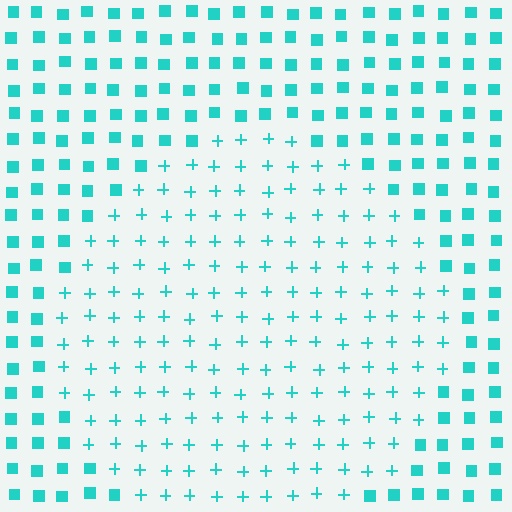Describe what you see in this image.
The image is filled with small cyan elements arranged in a uniform grid. A circle-shaped region contains plus signs, while the surrounding area contains squares. The boundary is defined purely by the change in element shape.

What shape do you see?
I see a circle.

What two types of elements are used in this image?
The image uses plus signs inside the circle region and squares outside it.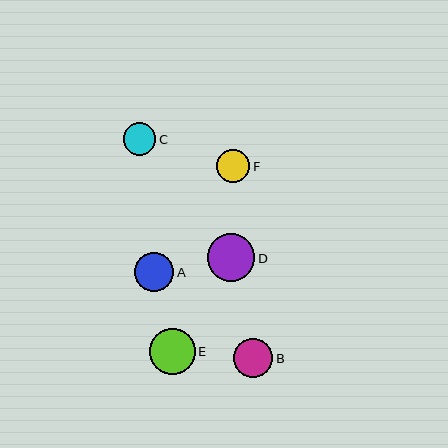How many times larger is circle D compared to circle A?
Circle D is approximately 1.2 times the size of circle A.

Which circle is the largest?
Circle D is the largest with a size of approximately 48 pixels.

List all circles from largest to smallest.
From largest to smallest: D, E, A, B, F, C.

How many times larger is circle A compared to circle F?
Circle A is approximately 1.2 times the size of circle F.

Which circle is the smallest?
Circle C is the smallest with a size of approximately 33 pixels.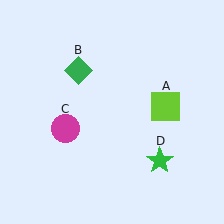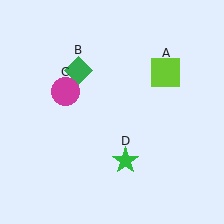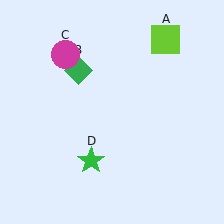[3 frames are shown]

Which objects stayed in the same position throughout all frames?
Green diamond (object B) remained stationary.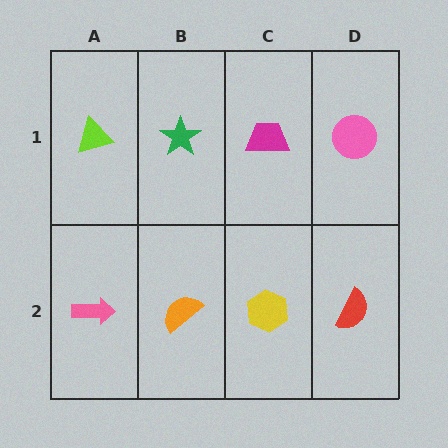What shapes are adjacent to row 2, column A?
A lime triangle (row 1, column A), an orange semicircle (row 2, column B).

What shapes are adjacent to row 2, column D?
A pink circle (row 1, column D), a yellow hexagon (row 2, column C).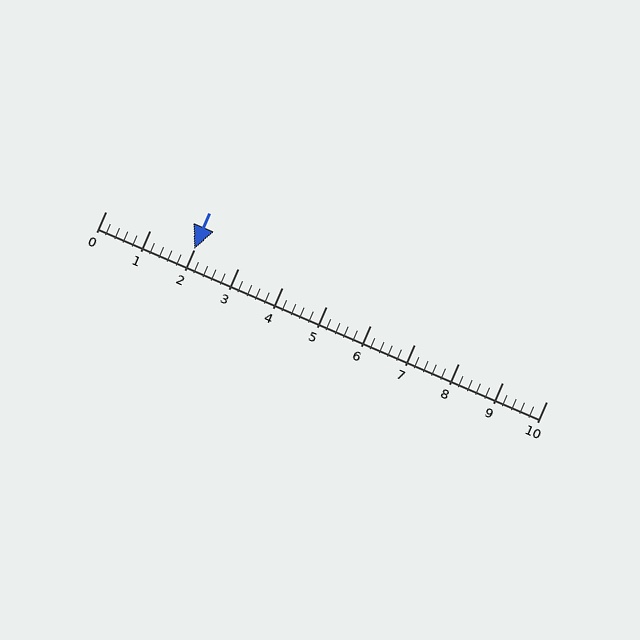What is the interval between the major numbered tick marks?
The major tick marks are spaced 1 units apart.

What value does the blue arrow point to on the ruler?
The blue arrow points to approximately 2.0.